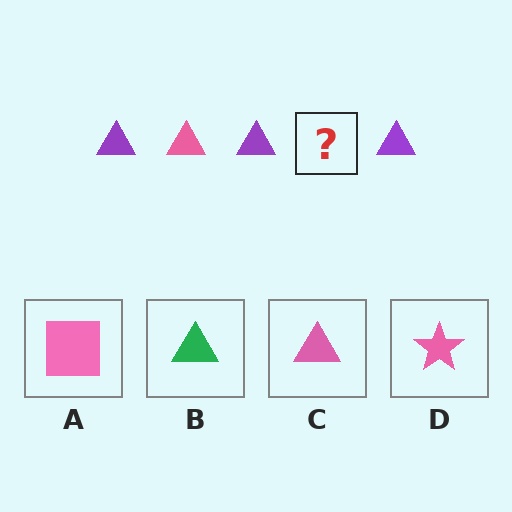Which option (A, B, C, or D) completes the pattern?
C.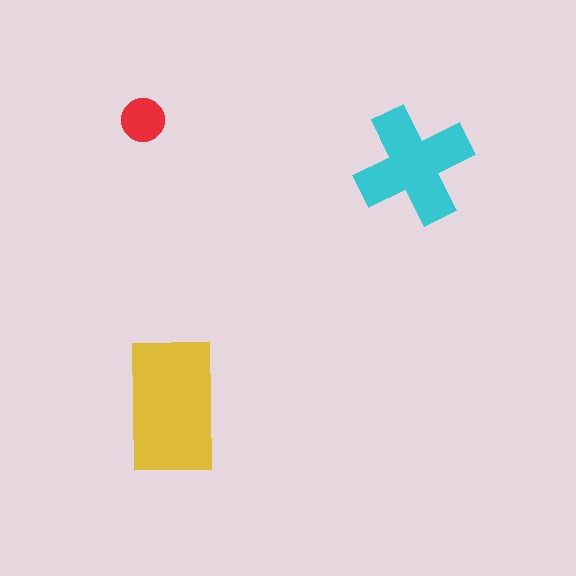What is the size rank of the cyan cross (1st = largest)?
2nd.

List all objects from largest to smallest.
The yellow rectangle, the cyan cross, the red circle.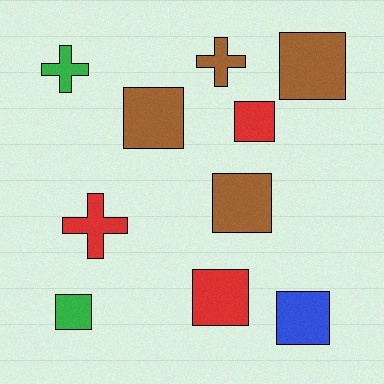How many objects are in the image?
There are 10 objects.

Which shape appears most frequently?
Square, with 7 objects.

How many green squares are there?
There is 1 green square.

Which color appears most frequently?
Brown, with 4 objects.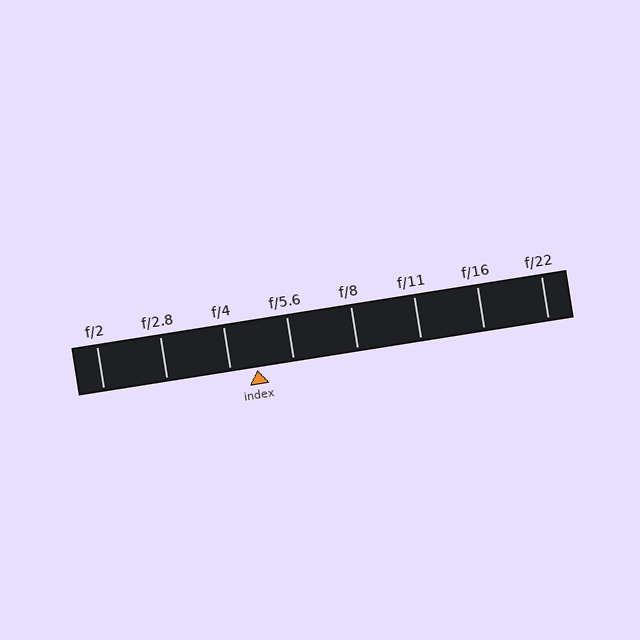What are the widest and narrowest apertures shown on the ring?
The widest aperture shown is f/2 and the narrowest is f/22.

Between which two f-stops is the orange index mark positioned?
The index mark is between f/4 and f/5.6.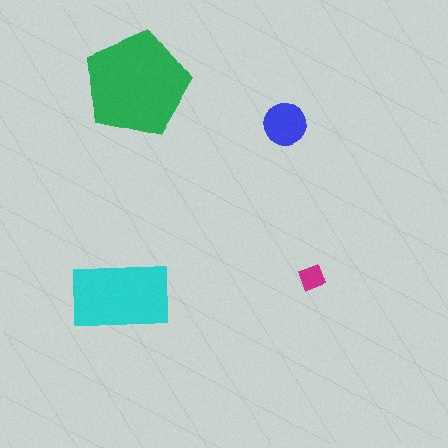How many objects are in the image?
There are 4 objects in the image.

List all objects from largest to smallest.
The green pentagon, the cyan rectangle, the blue circle, the magenta diamond.